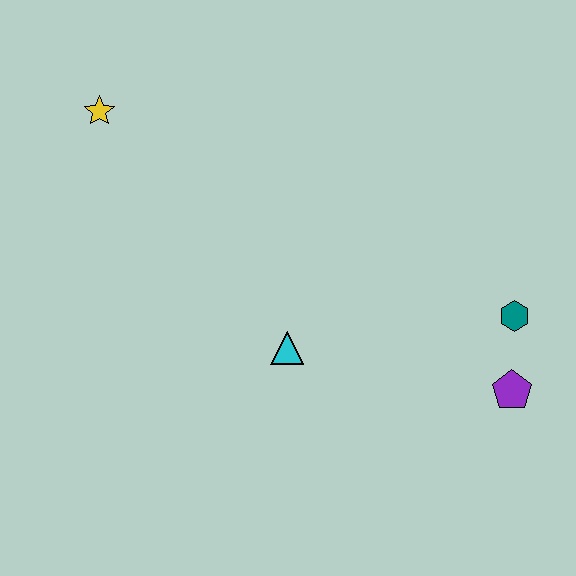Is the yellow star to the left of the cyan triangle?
Yes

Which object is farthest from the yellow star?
The purple pentagon is farthest from the yellow star.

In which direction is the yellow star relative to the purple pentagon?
The yellow star is to the left of the purple pentagon.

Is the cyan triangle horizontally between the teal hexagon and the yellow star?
Yes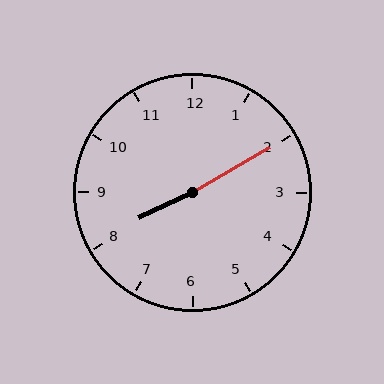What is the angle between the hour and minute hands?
Approximately 175 degrees.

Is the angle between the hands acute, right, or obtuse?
It is obtuse.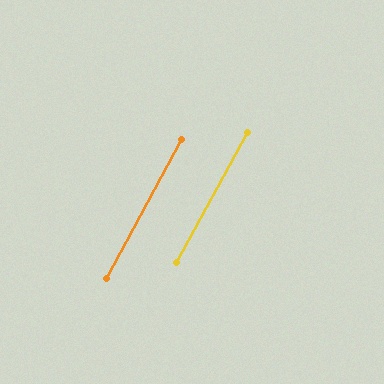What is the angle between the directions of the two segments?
Approximately 0 degrees.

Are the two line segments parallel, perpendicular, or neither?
Parallel — their directions differ by only 0.1°.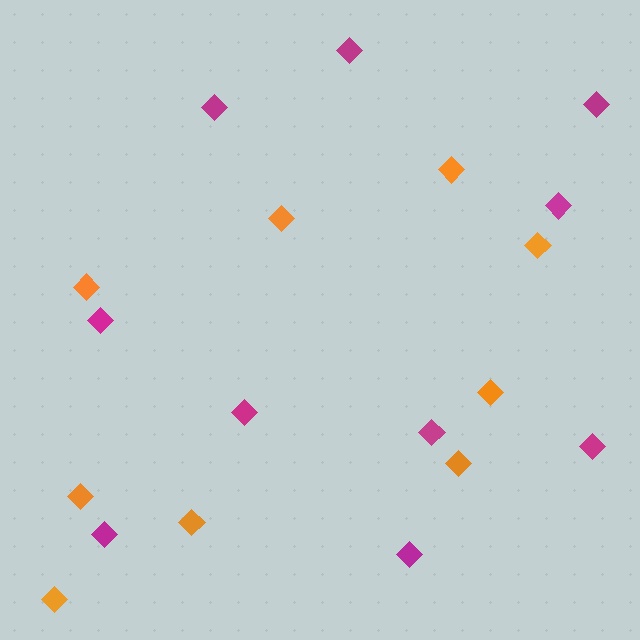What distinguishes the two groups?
There are 2 groups: one group of orange diamonds (9) and one group of magenta diamonds (10).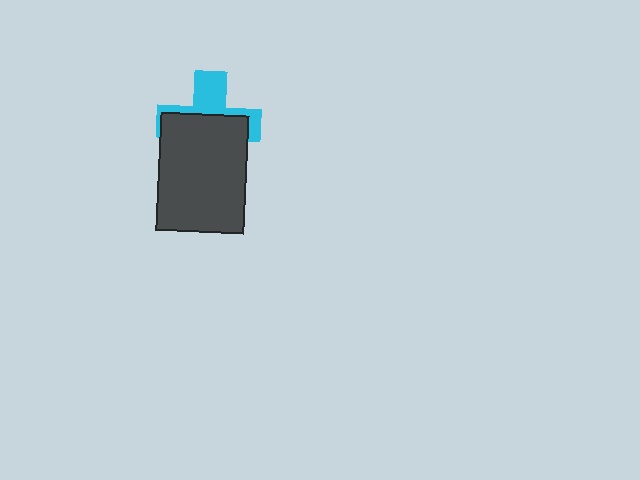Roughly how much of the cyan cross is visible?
A small part of it is visible (roughly 41%).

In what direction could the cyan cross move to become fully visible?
The cyan cross could move up. That would shift it out from behind the dark gray rectangle entirely.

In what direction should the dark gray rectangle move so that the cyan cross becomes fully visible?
The dark gray rectangle should move down. That is the shortest direction to clear the overlap and leave the cyan cross fully visible.